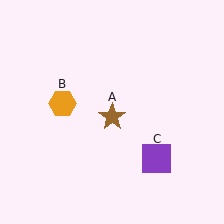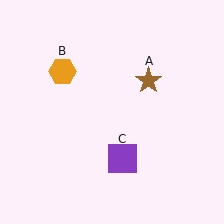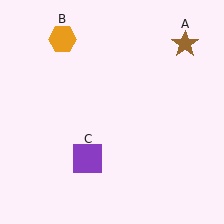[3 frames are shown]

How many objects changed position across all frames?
3 objects changed position: brown star (object A), orange hexagon (object B), purple square (object C).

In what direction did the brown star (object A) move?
The brown star (object A) moved up and to the right.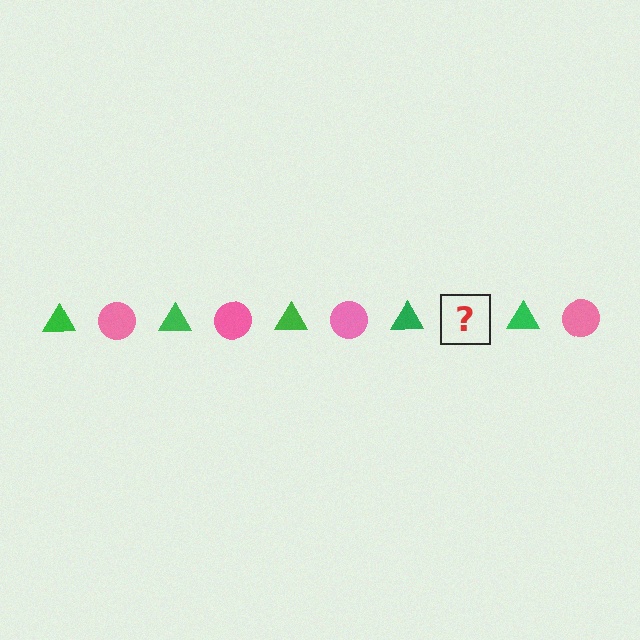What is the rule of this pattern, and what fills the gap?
The rule is that the pattern alternates between green triangle and pink circle. The gap should be filled with a pink circle.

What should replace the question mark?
The question mark should be replaced with a pink circle.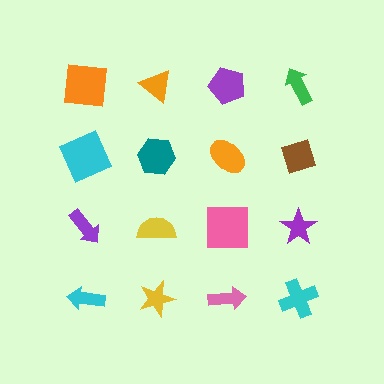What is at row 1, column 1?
An orange square.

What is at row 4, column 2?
A yellow star.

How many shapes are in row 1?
4 shapes.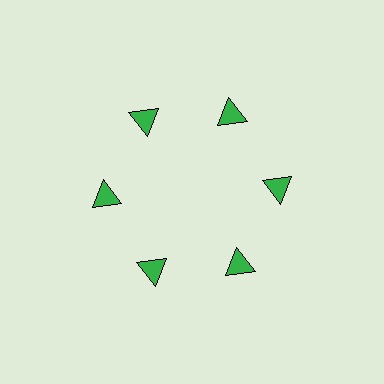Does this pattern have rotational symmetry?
Yes, this pattern has 6-fold rotational symmetry. It looks the same after rotating 60 degrees around the center.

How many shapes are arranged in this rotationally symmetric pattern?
There are 6 shapes, arranged in 6 groups of 1.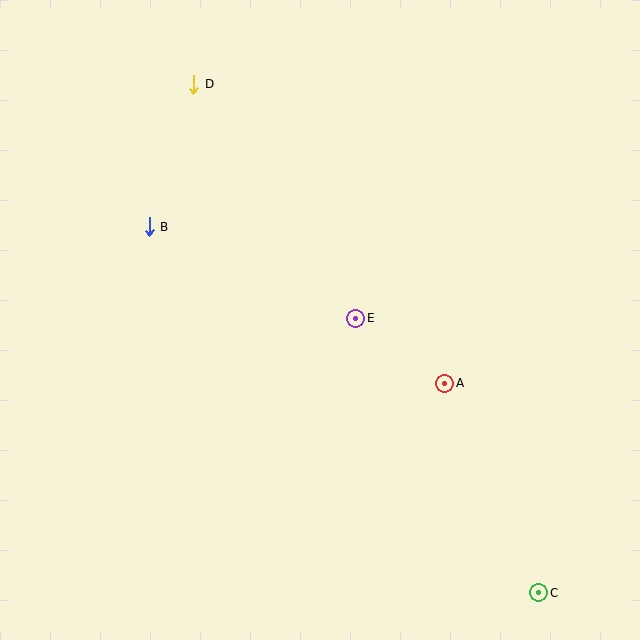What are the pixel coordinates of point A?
Point A is at (445, 383).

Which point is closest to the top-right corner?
Point E is closest to the top-right corner.